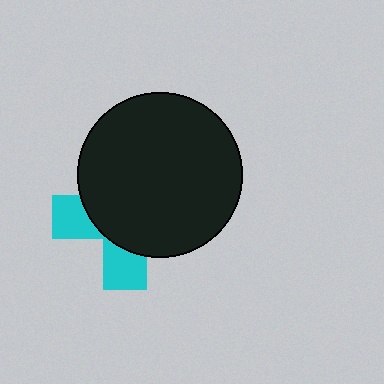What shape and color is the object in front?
The object in front is a black circle.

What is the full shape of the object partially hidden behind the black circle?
The partially hidden object is a cyan cross.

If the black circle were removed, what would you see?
You would see the complete cyan cross.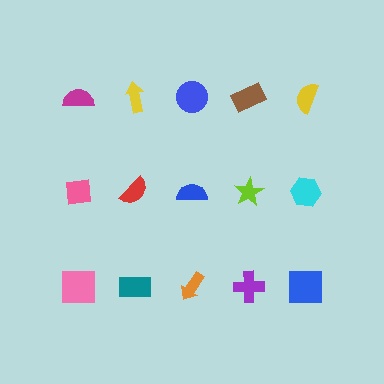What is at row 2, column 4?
A lime star.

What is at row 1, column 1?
A magenta semicircle.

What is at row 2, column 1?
A pink square.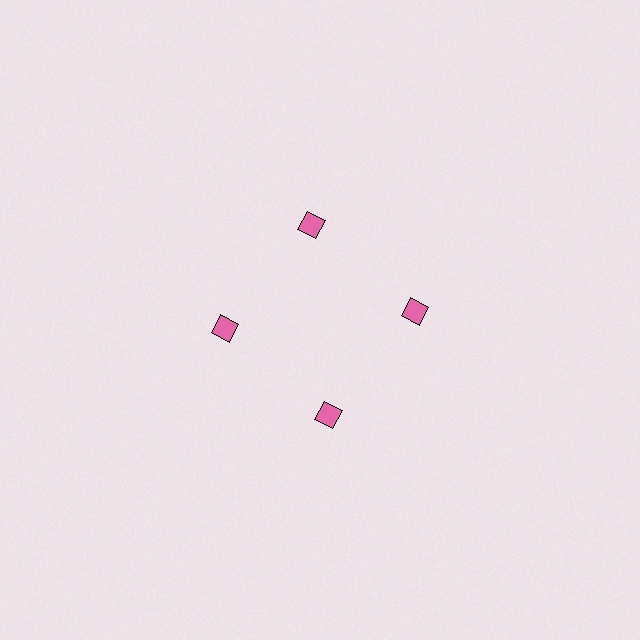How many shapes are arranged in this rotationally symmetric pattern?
There are 4 shapes, arranged in 4 groups of 1.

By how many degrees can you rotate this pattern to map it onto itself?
The pattern maps onto itself every 90 degrees of rotation.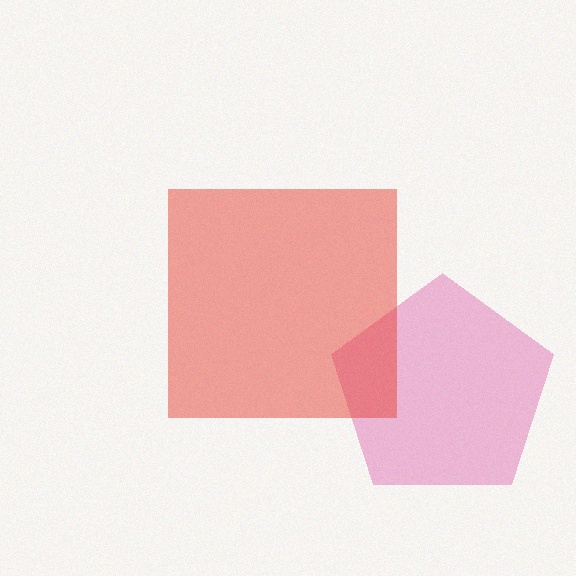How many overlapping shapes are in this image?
There are 2 overlapping shapes in the image.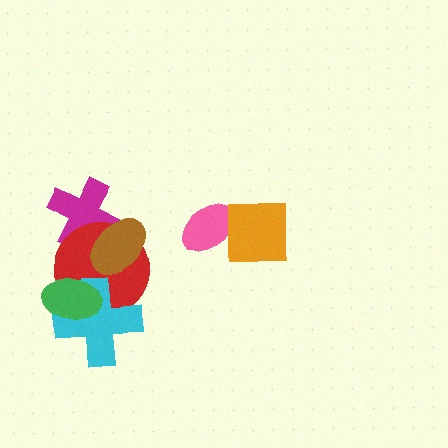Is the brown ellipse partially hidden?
No, no other shape covers it.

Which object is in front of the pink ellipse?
The orange square is in front of the pink ellipse.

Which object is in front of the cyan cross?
The green ellipse is in front of the cyan cross.